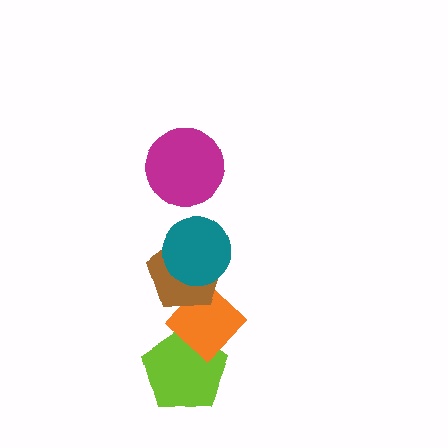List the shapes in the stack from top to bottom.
From top to bottom: the magenta circle, the teal circle, the brown pentagon, the orange diamond, the lime pentagon.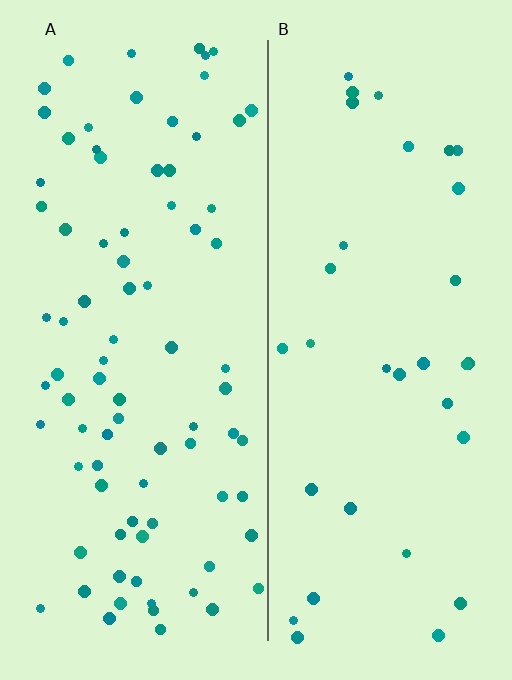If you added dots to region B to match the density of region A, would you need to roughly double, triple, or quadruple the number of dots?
Approximately double.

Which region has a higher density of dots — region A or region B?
A (the left).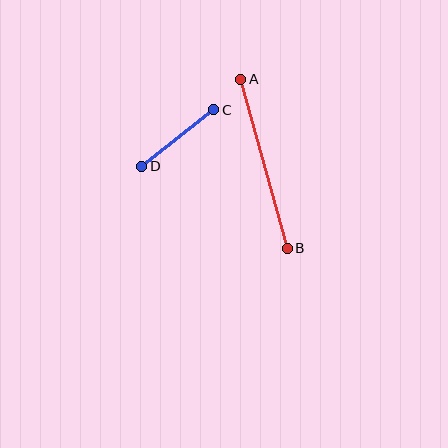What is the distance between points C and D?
The distance is approximately 92 pixels.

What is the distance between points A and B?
The distance is approximately 176 pixels.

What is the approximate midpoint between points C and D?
The midpoint is at approximately (178, 138) pixels.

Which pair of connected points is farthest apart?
Points A and B are farthest apart.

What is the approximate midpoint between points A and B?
The midpoint is at approximately (264, 164) pixels.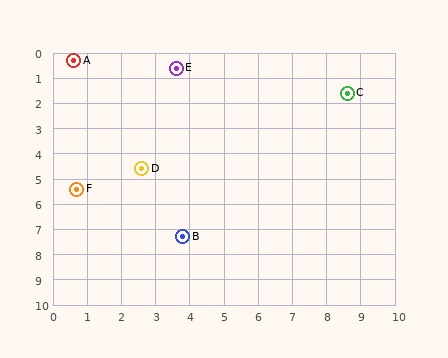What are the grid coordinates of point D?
Point D is at approximately (2.6, 4.6).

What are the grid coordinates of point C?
Point C is at approximately (8.6, 1.6).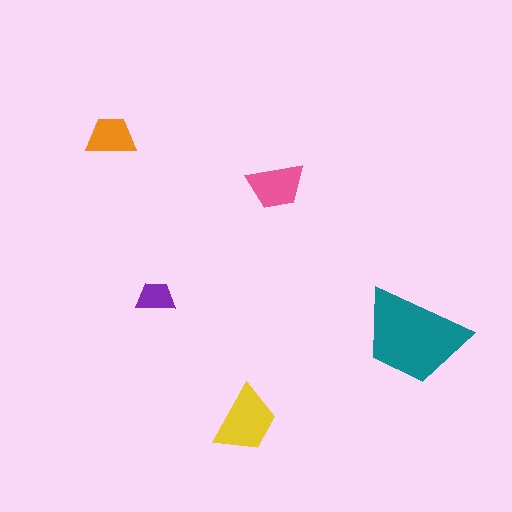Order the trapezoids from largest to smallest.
the teal one, the yellow one, the pink one, the orange one, the purple one.